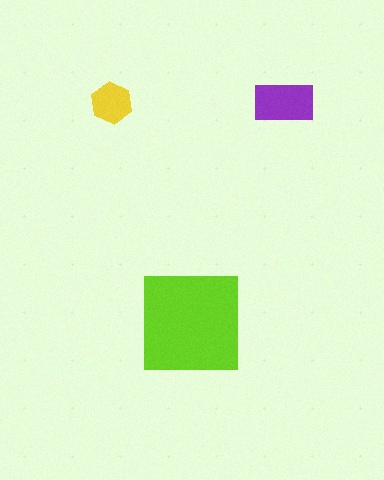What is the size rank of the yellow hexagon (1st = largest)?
3rd.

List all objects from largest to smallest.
The lime square, the purple rectangle, the yellow hexagon.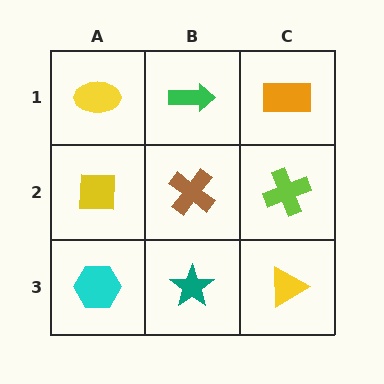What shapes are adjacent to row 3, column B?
A brown cross (row 2, column B), a cyan hexagon (row 3, column A), a yellow triangle (row 3, column C).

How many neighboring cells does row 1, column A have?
2.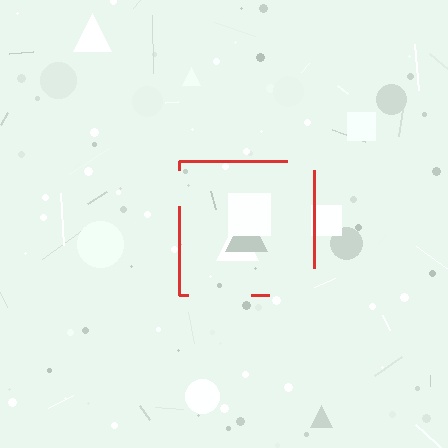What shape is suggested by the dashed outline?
The dashed outline suggests a square.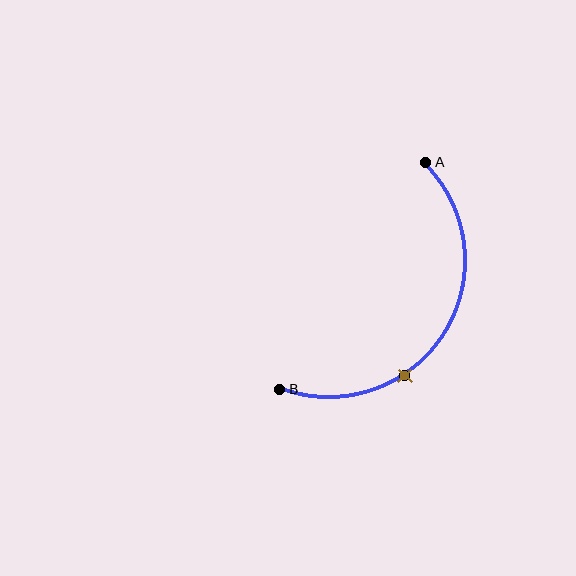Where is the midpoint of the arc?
The arc midpoint is the point on the curve farthest from the straight line joining A and B. It sits to the right of that line.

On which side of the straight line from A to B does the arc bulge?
The arc bulges to the right of the straight line connecting A and B.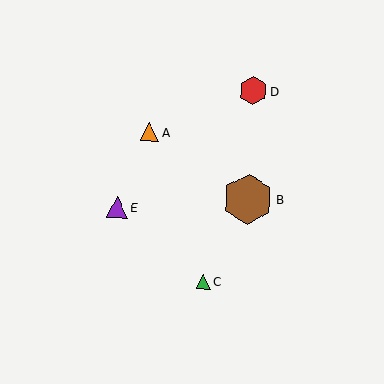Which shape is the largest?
The brown hexagon (labeled B) is the largest.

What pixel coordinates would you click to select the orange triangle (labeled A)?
Click at (149, 132) to select the orange triangle A.